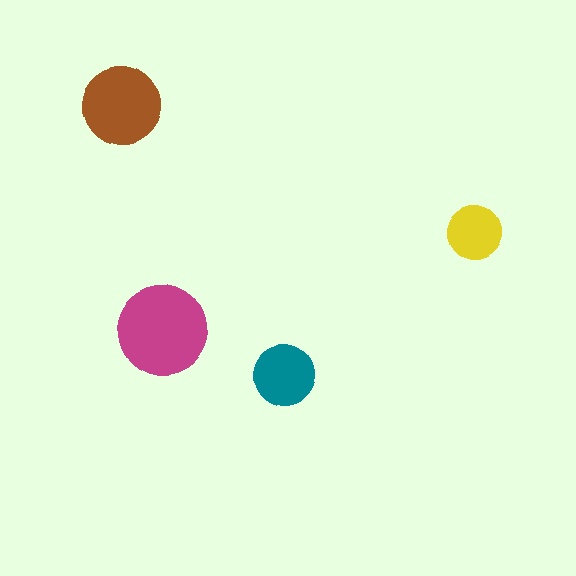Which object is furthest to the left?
The brown circle is leftmost.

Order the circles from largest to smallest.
the magenta one, the brown one, the teal one, the yellow one.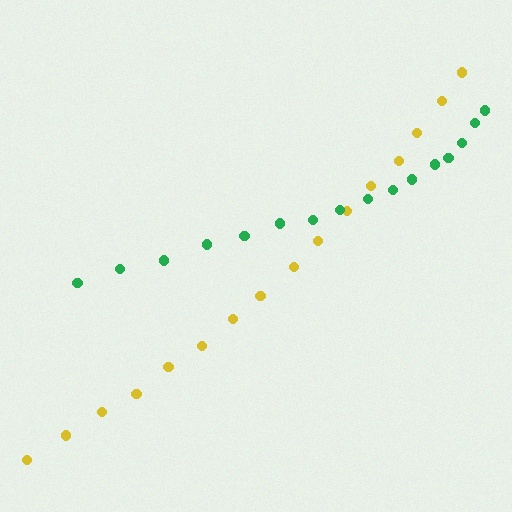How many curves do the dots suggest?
There are 2 distinct paths.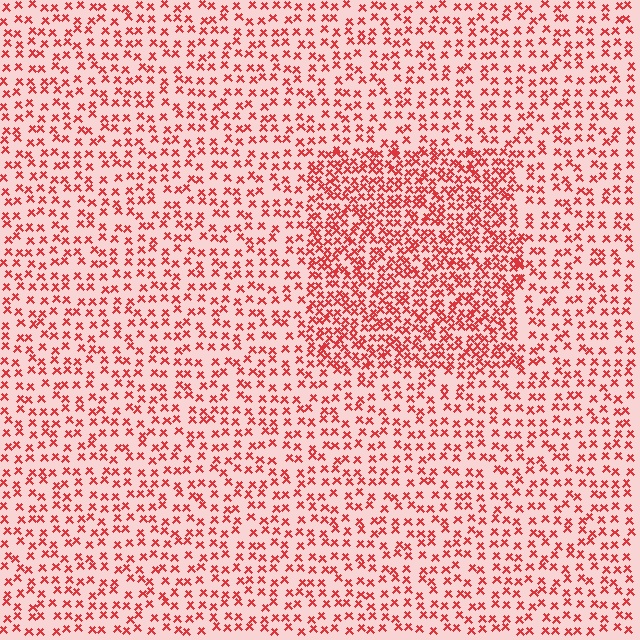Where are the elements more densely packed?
The elements are more densely packed inside the rectangle boundary.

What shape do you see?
I see a rectangle.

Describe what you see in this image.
The image contains small red elements arranged at two different densities. A rectangle-shaped region is visible where the elements are more densely packed than the surrounding area.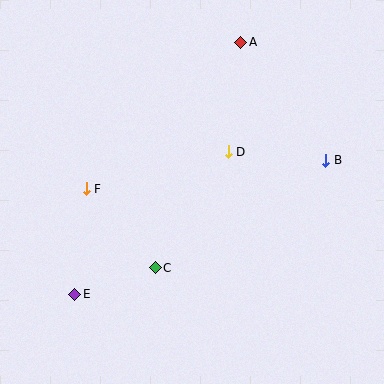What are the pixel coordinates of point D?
Point D is at (228, 152).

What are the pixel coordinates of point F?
Point F is at (86, 189).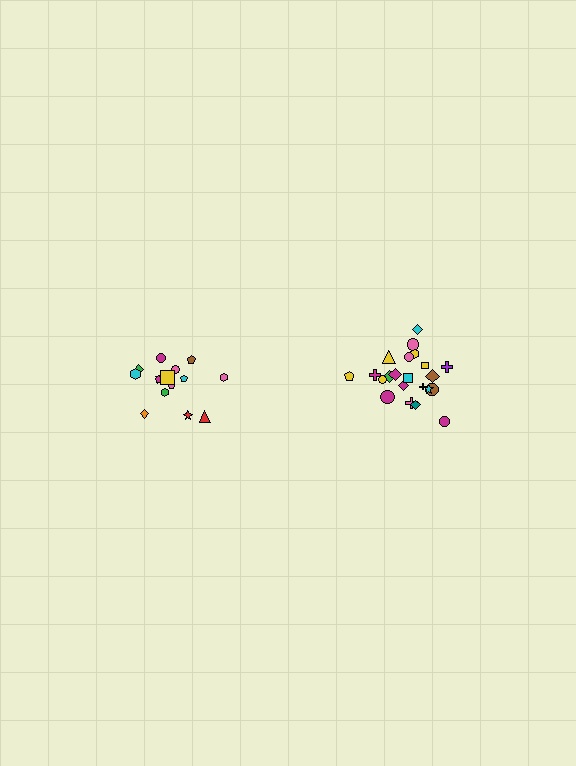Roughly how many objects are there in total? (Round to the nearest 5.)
Roughly 35 objects in total.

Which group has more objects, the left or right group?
The right group.